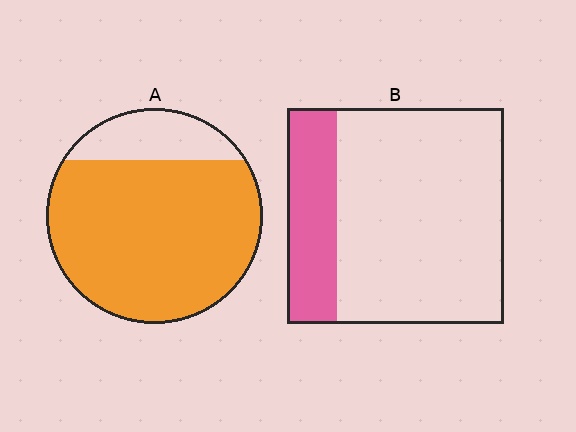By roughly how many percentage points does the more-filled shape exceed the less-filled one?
By roughly 60 percentage points (A over B).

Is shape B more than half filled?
No.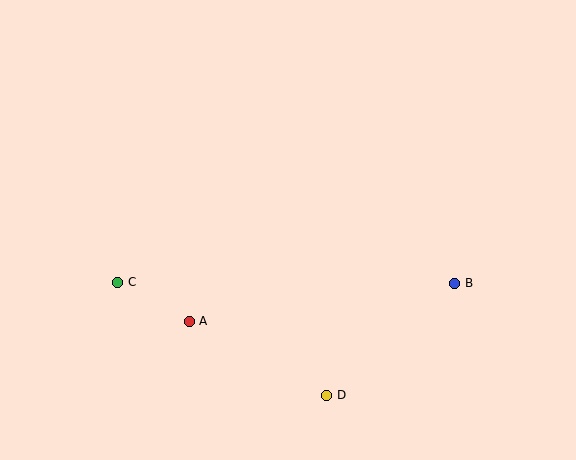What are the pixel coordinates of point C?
Point C is at (118, 282).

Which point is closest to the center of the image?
Point A at (189, 321) is closest to the center.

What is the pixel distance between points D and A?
The distance between D and A is 156 pixels.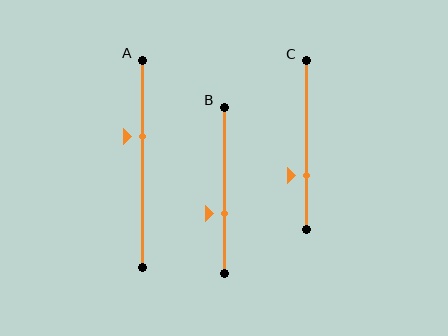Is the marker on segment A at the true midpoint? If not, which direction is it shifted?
No, the marker on segment A is shifted upward by about 13% of the segment length.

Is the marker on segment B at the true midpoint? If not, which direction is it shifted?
No, the marker on segment B is shifted downward by about 14% of the segment length.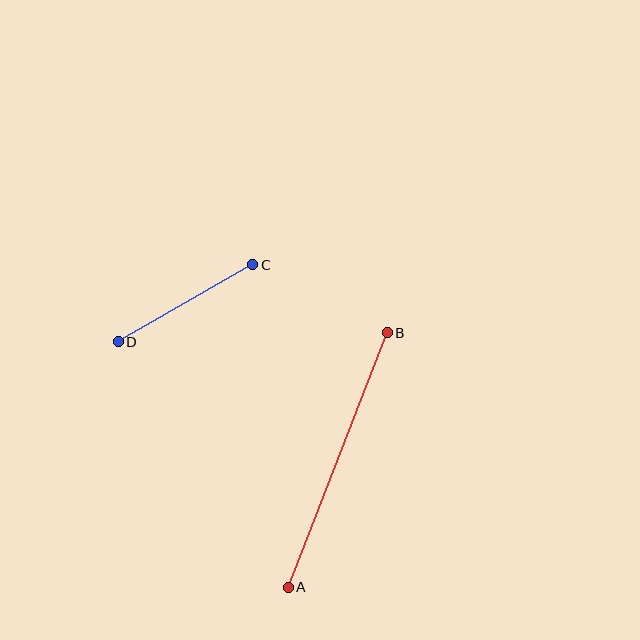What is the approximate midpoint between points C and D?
The midpoint is at approximately (186, 303) pixels.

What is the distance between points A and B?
The distance is approximately 273 pixels.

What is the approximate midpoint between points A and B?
The midpoint is at approximately (338, 460) pixels.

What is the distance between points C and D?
The distance is approximately 155 pixels.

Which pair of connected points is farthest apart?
Points A and B are farthest apart.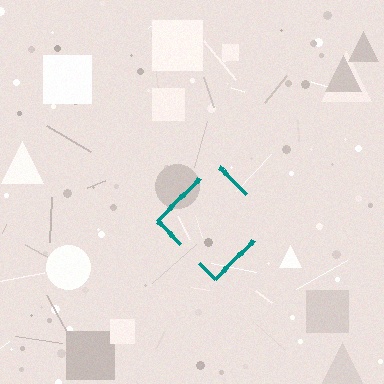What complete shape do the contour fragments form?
The contour fragments form a diamond.